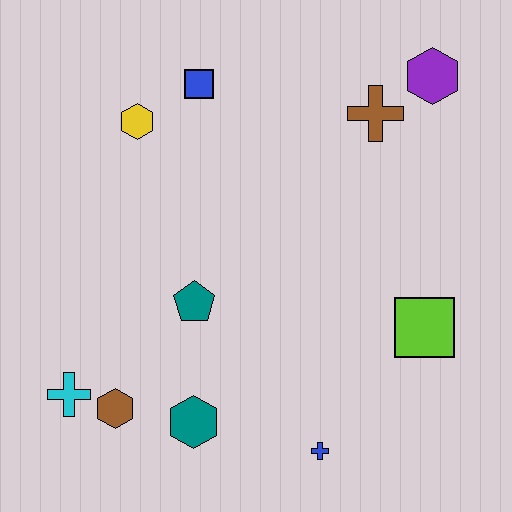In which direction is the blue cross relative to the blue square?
The blue cross is below the blue square.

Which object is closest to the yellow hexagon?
The blue square is closest to the yellow hexagon.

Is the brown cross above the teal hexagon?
Yes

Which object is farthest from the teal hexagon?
The purple hexagon is farthest from the teal hexagon.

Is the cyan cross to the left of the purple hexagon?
Yes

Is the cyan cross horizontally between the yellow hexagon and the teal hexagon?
No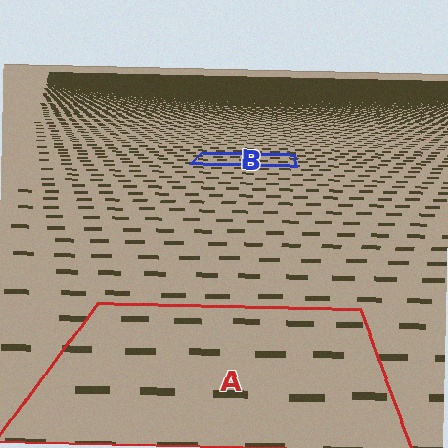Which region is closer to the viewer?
Region A is closer. The texture elements there are larger and more spread out.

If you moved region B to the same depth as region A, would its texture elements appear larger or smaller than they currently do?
They would appear larger. At a closer depth, the same texture elements are projected at a bigger on-screen size.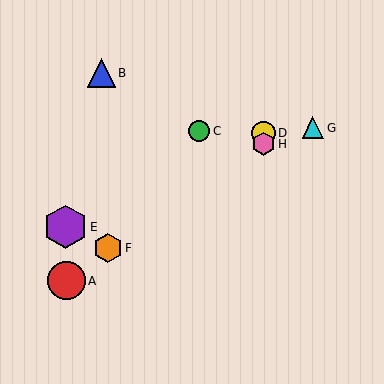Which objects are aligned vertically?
Objects D, H are aligned vertically.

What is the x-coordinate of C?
Object C is at x≈199.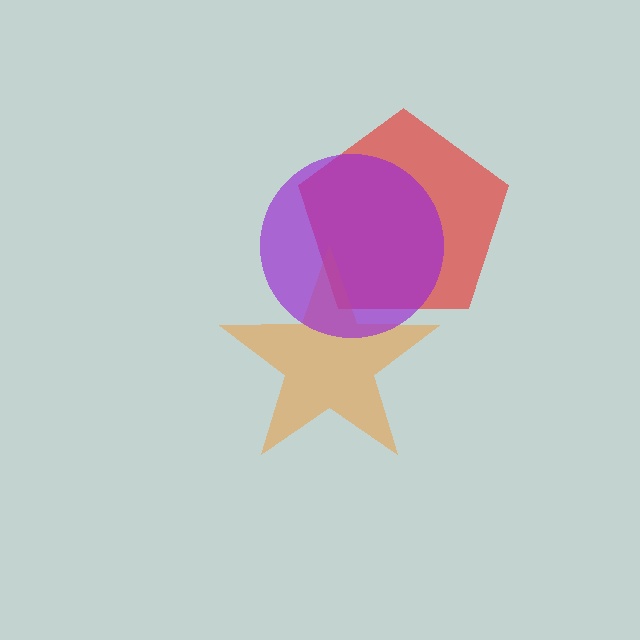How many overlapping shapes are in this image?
There are 3 overlapping shapes in the image.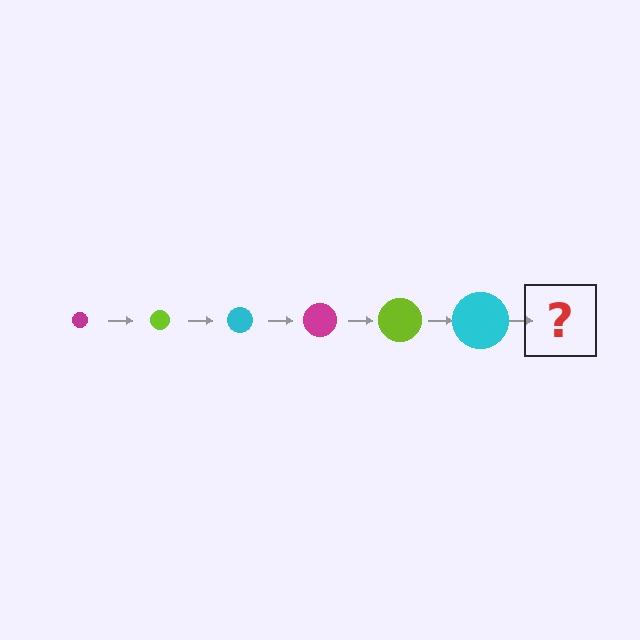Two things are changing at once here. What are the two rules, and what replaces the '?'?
The two rules are that the circle grows larger each step and the color cycles through magenta, lime, and cyan. The '?' should be a magenta circle, larger than the previous one.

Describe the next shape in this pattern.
It should be a magenta circle, larger than the previous one.